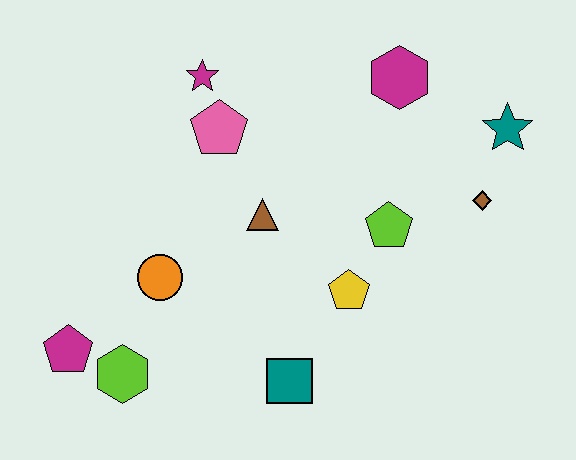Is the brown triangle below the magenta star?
Yes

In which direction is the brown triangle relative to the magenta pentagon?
The brown triangle is to the right of the magenta pentagon.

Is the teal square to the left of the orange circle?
No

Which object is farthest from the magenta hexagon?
The magenta pentagon is farthest from the magenta hexagon.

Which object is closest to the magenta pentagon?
The lime hexagon is closest to the magenta pentagon.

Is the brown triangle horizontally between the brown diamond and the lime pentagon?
No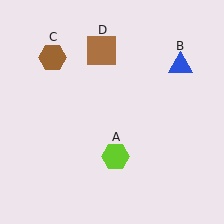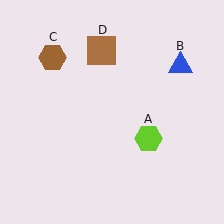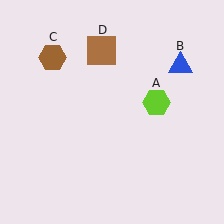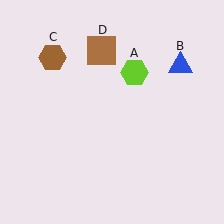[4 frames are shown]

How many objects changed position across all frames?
1 object changed position: lime hexagon (object A).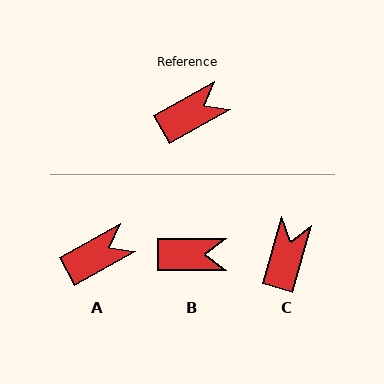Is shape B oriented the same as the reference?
No, it is off by about 29 degrees.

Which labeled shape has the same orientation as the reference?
A.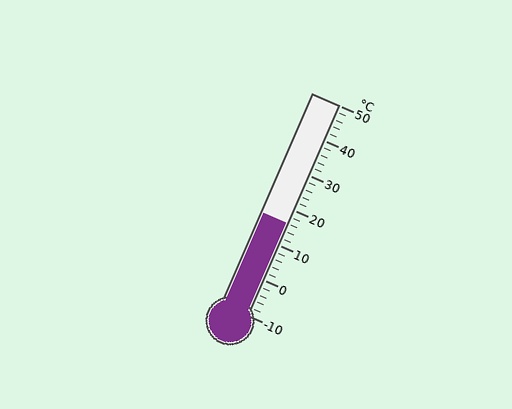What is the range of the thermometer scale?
The thermometer scale ranges from -10°C to 50°C.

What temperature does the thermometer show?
The thermometer shows approximately 16°C.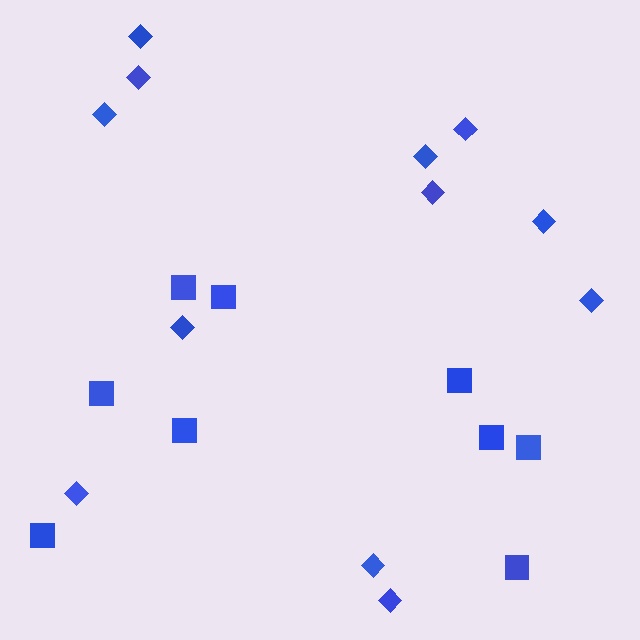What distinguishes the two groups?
There are 2 groups: one group of diamonds (12) and one group of squares (9).